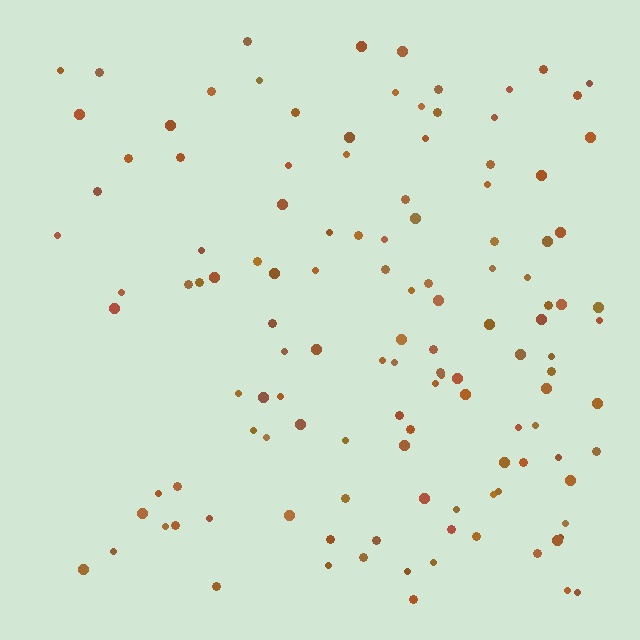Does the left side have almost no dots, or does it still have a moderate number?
Still a moderate number, just noticeably fewer than the right.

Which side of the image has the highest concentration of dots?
The right.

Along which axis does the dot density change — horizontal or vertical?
Horizontal.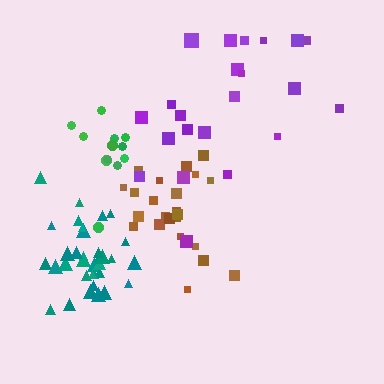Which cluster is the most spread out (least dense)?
Purple.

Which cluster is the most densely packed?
Teal.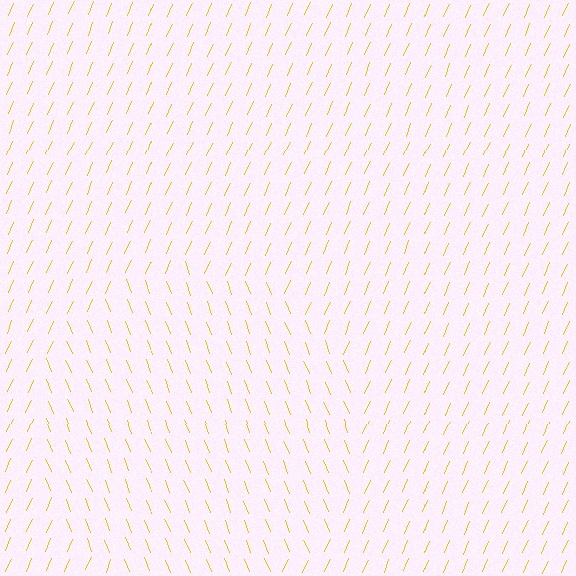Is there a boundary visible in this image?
Yes, there is a texture boundary formed by a change in line orientation.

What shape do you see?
I see a circle.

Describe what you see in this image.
The image is filled with small yellow line segments. A circle region in the image has lines oriented differently from the surrounding lines, creating a visible texture boundary.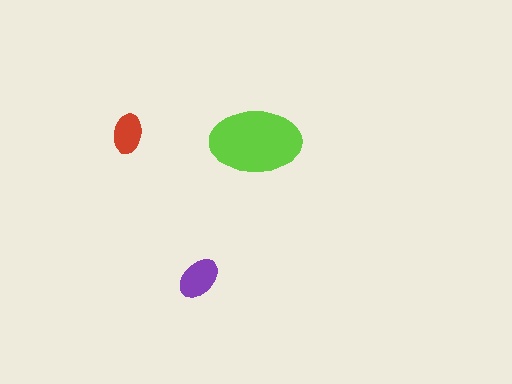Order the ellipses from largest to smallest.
the lime one, the purple one, the red one.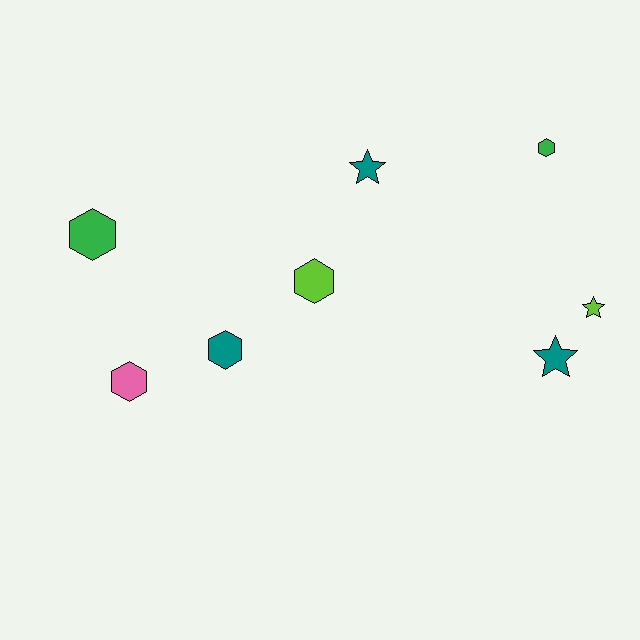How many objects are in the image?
There are 8 objects.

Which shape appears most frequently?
Hexagon, with 5 objects.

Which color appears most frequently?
Teal, with 3 objects.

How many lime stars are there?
There is 1 lime star.